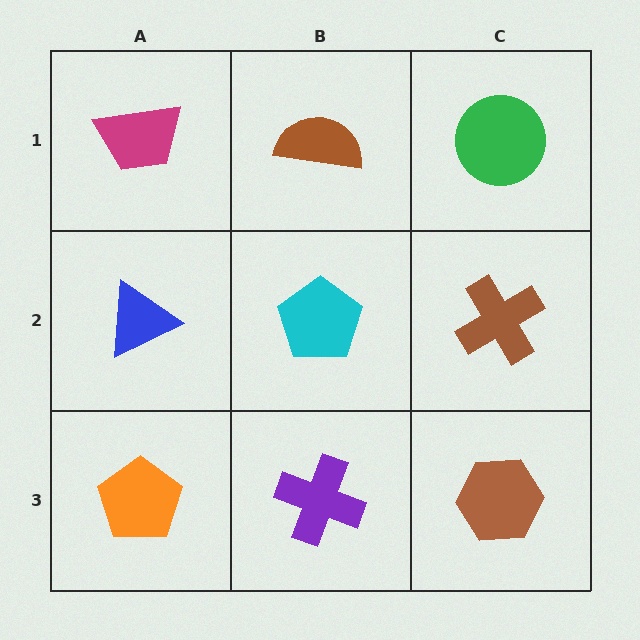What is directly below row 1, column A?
A blue triangle.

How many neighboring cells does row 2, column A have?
3.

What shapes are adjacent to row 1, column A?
A blue triangle (row 2, column A), a brown semicircle (row 1, column B).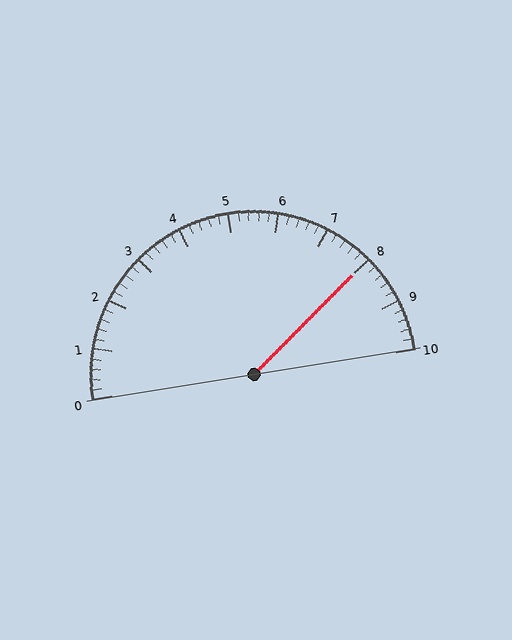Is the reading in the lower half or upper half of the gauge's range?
The reading is in the upper half of the range (0 to 10).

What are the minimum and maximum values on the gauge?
The gauge ranges from 0 to 10.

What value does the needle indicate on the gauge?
The needle indicates approximately 8.0.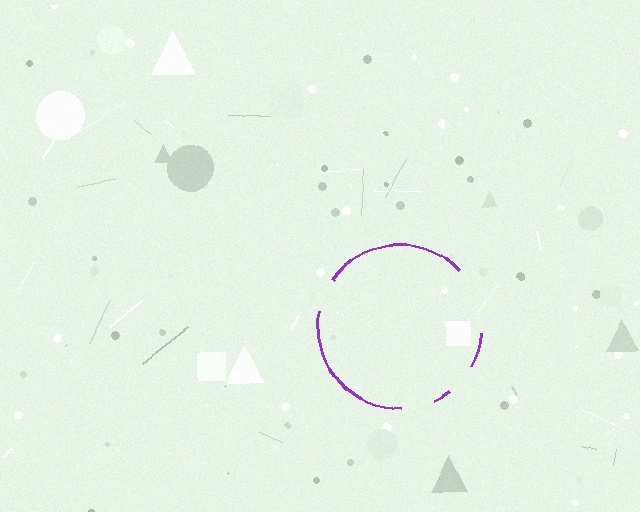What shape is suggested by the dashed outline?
The dashed outline suggests a circle.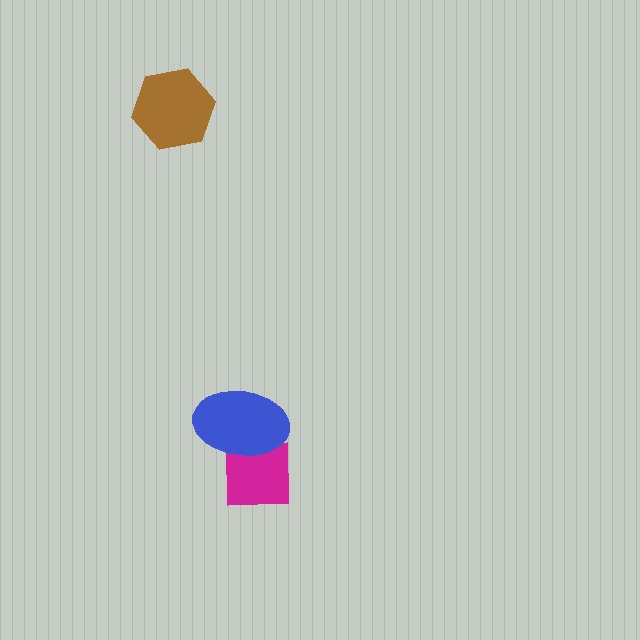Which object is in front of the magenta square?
The blue ellipse is in front of the magenta square.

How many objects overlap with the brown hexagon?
0 objects overlap with the brown hexagon.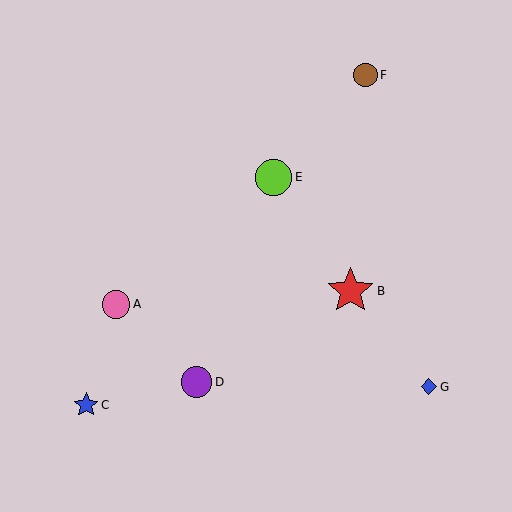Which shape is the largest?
The red star (labeled B) is the largest.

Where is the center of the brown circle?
The center of the brown circle is at (366, 75).